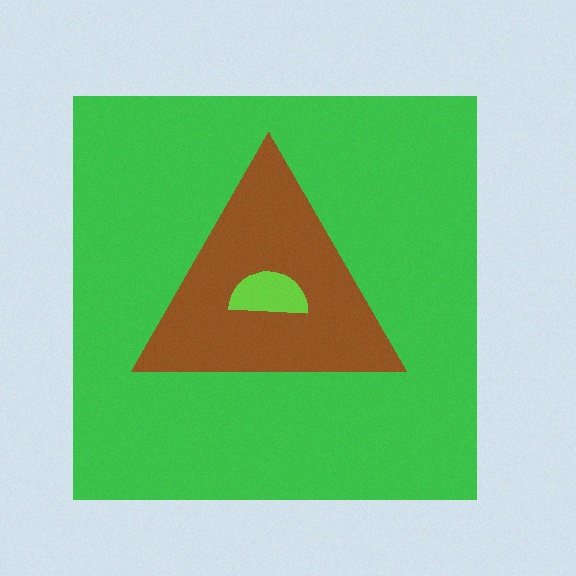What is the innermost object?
The lime semicircle.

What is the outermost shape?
The green square.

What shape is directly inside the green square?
The brown triangle.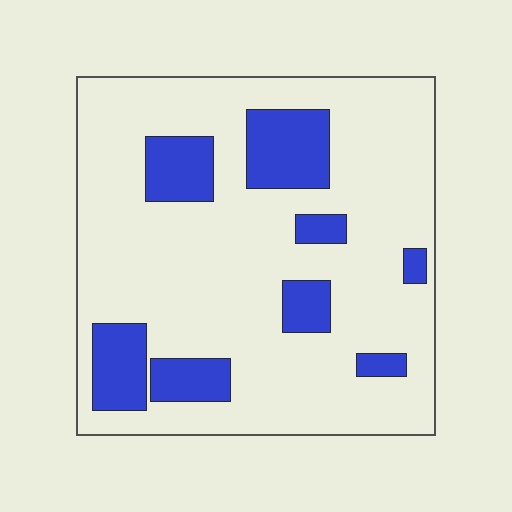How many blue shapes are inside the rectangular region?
8.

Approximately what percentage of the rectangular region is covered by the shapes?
Approximately 20%.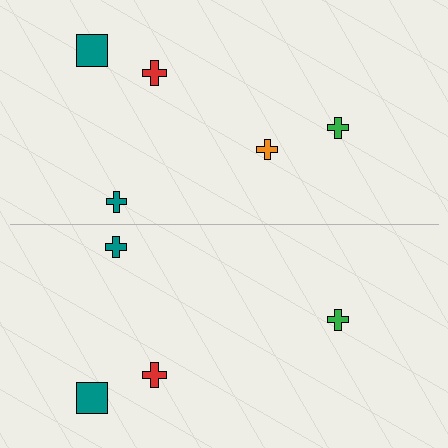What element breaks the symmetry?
A orange cross is missing from the bottom side.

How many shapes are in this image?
There are 9 shapes in this image.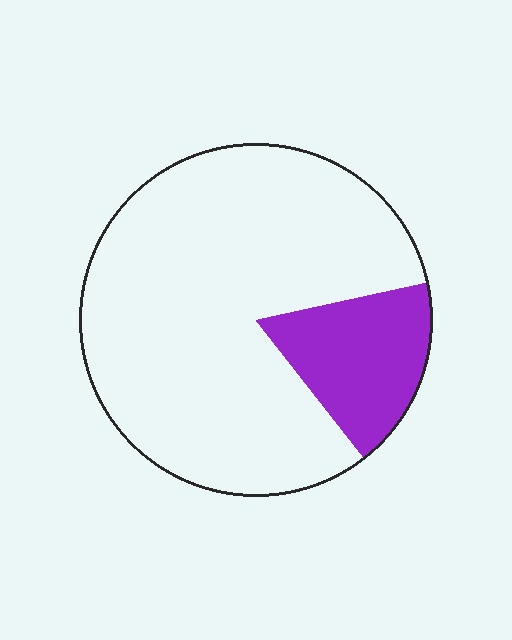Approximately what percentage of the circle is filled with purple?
Approximately 20%.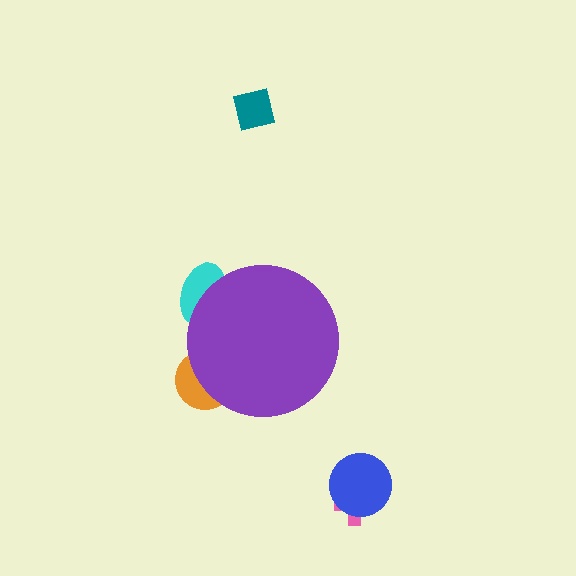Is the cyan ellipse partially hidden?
Yes, the cyan ellipse is partially hidden behind the purple circle.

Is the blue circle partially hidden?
No, the blue circle is fully visible.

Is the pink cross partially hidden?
No, the pink cross is fully visible.